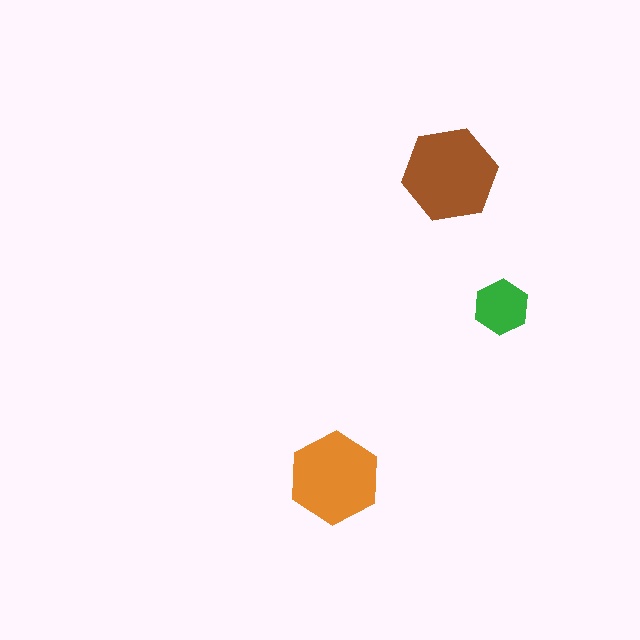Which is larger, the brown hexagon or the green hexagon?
The brown one.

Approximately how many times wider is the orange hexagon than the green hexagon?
About 1.5 times wider.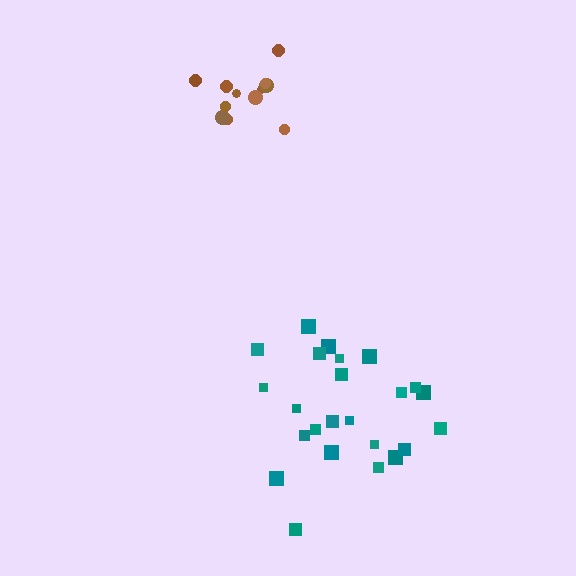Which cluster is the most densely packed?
Brown.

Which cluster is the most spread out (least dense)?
Teal.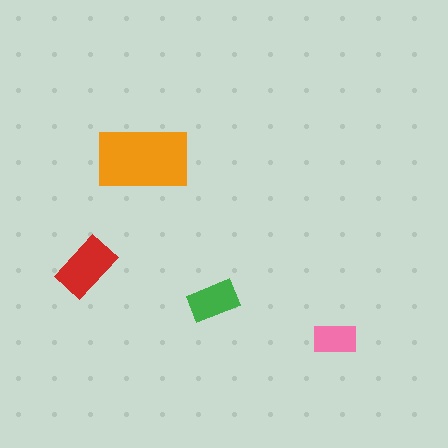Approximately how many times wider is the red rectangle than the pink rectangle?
About 1.5 times wider.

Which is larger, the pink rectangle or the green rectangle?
The green one.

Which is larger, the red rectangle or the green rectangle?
The red one.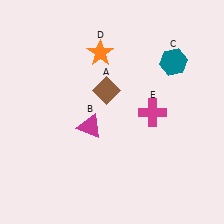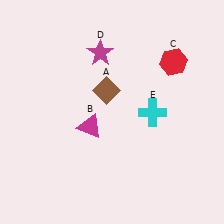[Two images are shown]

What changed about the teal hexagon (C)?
In Image 1, C is teal. In Image 2, it changed to red.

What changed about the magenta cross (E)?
In Image 1, E is magenta. In Image 2, it changed to cyan.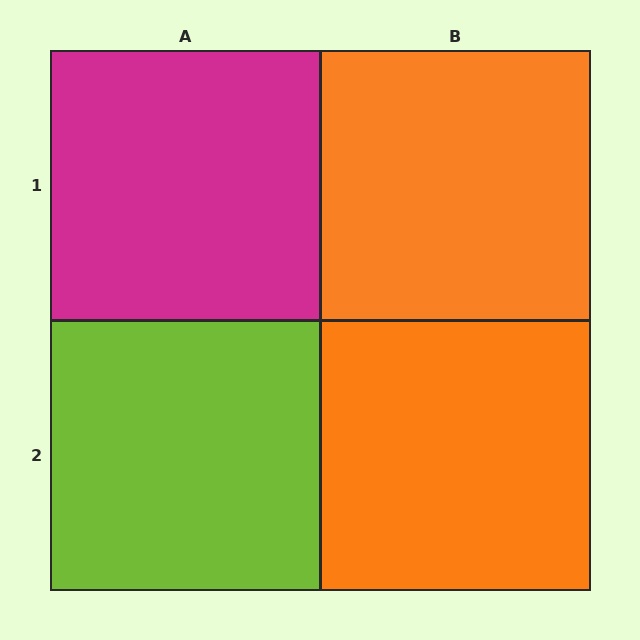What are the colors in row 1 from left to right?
Magenta, orange.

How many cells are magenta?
1 cell is magenta.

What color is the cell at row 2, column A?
Lime.